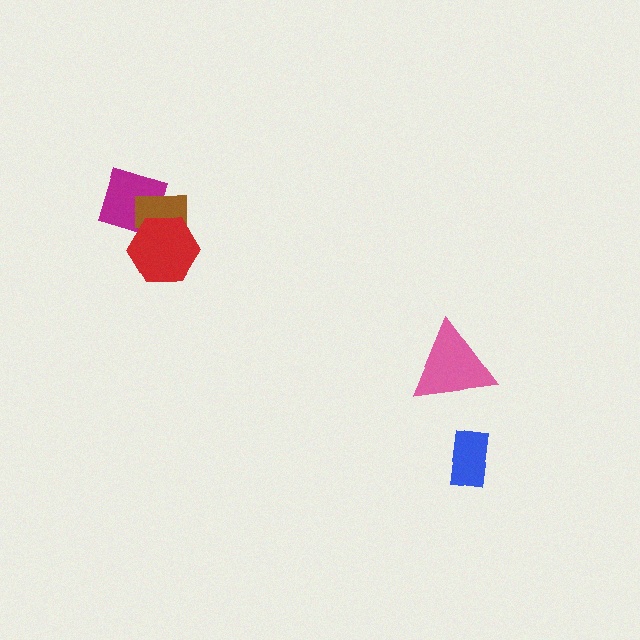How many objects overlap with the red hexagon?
2 objects overlap with the red hexagon.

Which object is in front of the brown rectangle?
The red hexagon is in front of the brown rectangle.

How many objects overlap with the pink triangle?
0 objects overlap with the pink triangle.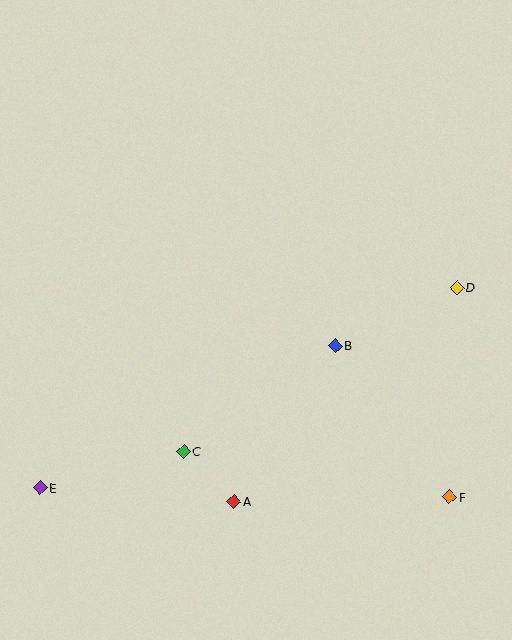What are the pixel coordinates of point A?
Point A is at (234, 501).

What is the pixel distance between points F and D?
The distance between F and D is 210 pixels.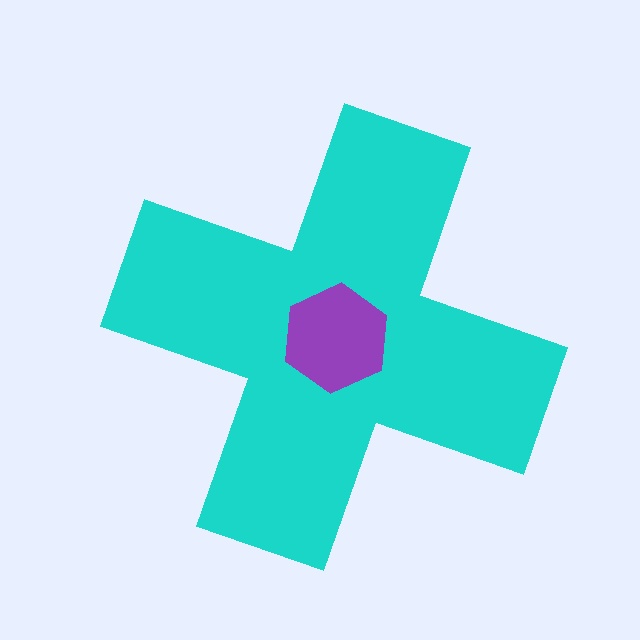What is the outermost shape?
The cyan cross.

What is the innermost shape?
The purple hexagon.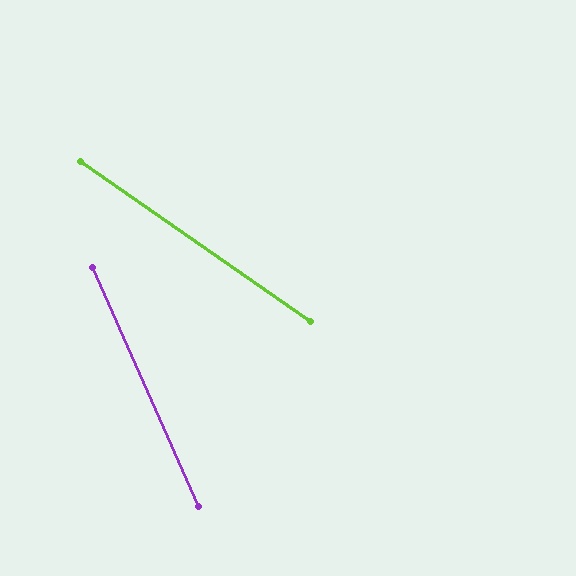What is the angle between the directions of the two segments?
Approximately 31 degrees.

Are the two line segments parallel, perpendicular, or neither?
Neither parallel nor perpendicular — they differ by about 31°.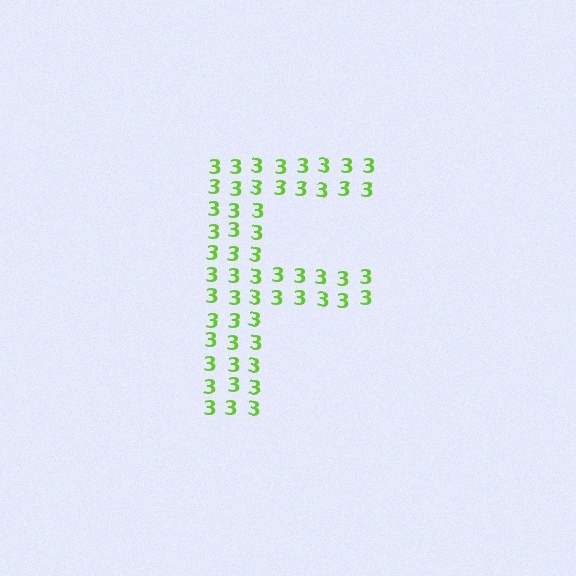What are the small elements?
The small elements are digit 3's.